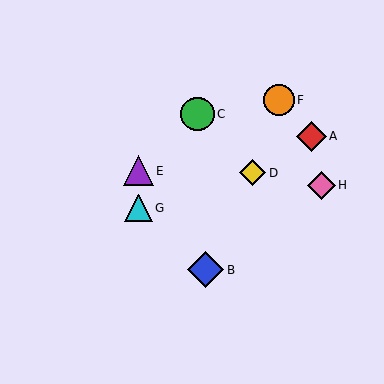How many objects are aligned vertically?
2 objects (E, G) are aligned vertically.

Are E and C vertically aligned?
No, E is at x≈138 and C is at x≈198.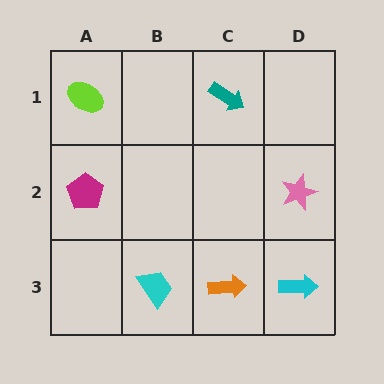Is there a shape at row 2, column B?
No, that cell is empty.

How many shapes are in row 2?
2 shapes.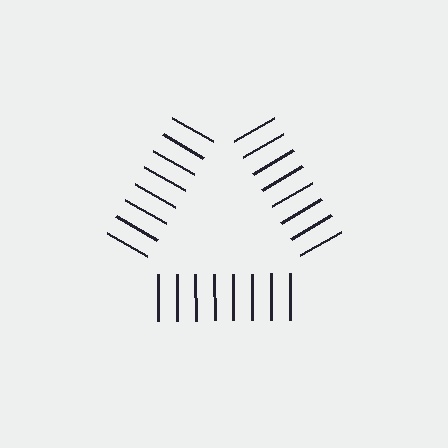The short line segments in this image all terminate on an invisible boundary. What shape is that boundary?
An illusory triangle — the line segments terminate on its edges but no continuous stroke is drawn.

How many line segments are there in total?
24 — 8 along each of the 3 edges.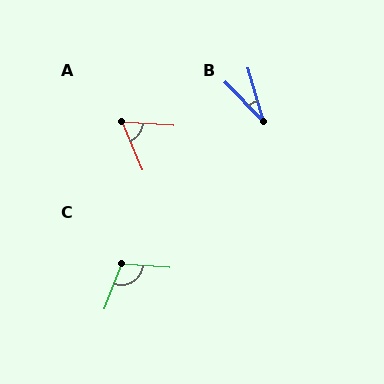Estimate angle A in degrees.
Approximately 63 degrees.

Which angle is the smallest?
B, at approximately 28 degrees.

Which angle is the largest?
C, at approximately 106 degrees.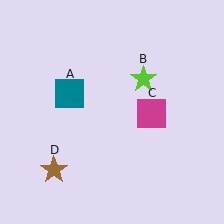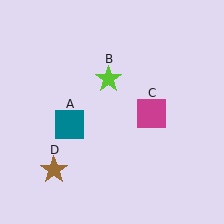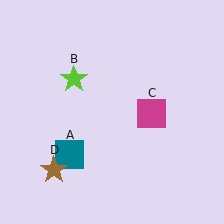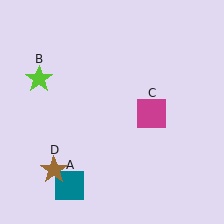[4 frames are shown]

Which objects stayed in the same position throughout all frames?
Magenta square (object C) and brown star (object D) remained stationary.